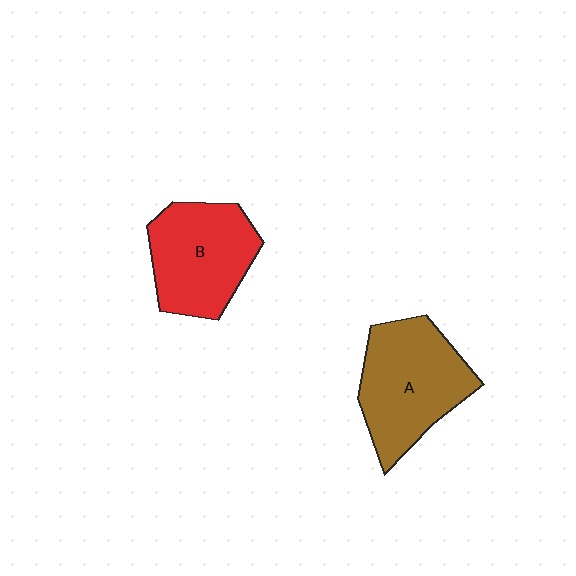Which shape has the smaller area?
Shape B (red).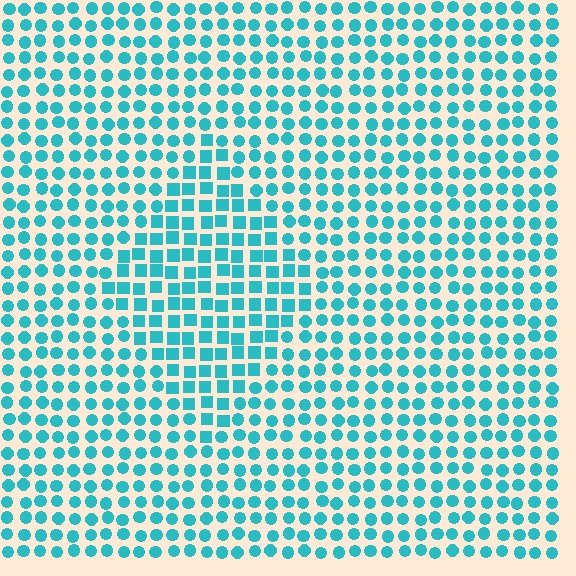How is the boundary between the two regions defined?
The boundary is defined by a change in element shape: squares inside vs. circles outside. All elements share the same color and spacing.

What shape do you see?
I see a diamond.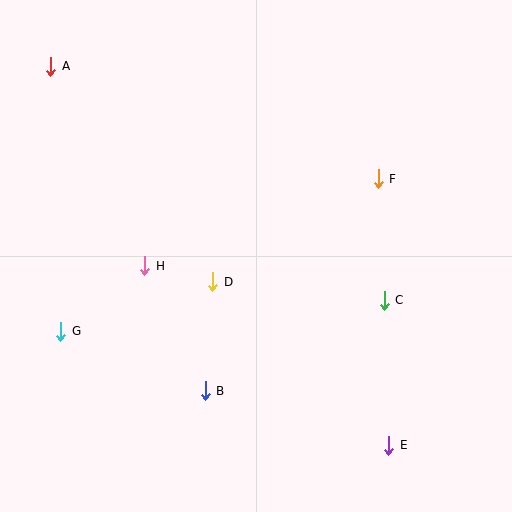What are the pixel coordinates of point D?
Point D is at (213, 282).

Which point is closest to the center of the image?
Point D at (213, 282) is closest to the center.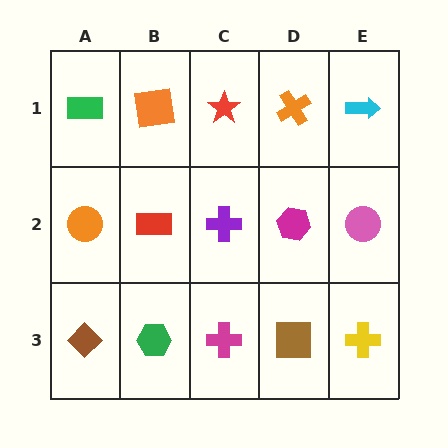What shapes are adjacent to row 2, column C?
A red star (row 1, column C), a magenta cross (row 3, column C), a red rectangle (row 2, column B), a magenta hexagon (row 2, column D).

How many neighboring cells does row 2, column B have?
4.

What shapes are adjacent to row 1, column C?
A purple cross (row 2, column C), an orange square (row 1, column B), an orange cross (row 1, column D).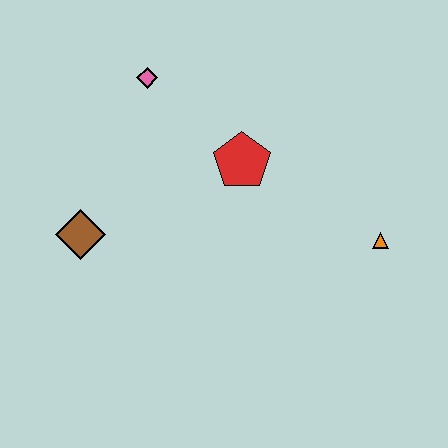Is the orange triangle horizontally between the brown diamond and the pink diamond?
No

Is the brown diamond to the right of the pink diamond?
No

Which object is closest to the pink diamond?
The red pentagon is closest to the pink diamond.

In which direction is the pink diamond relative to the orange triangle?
The pink diamond is to the left of the orange triangle.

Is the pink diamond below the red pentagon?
No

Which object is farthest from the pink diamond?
The orange triangle is farthest from the pink diamond.